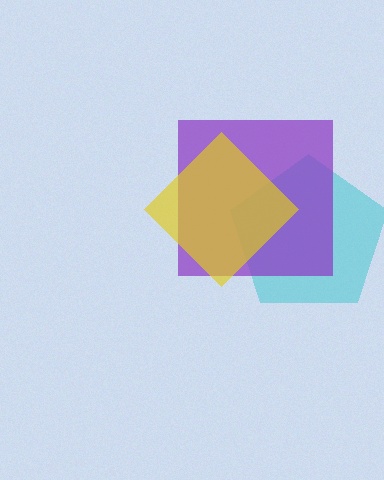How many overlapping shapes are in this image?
There are 3 overlapping shapes in the image.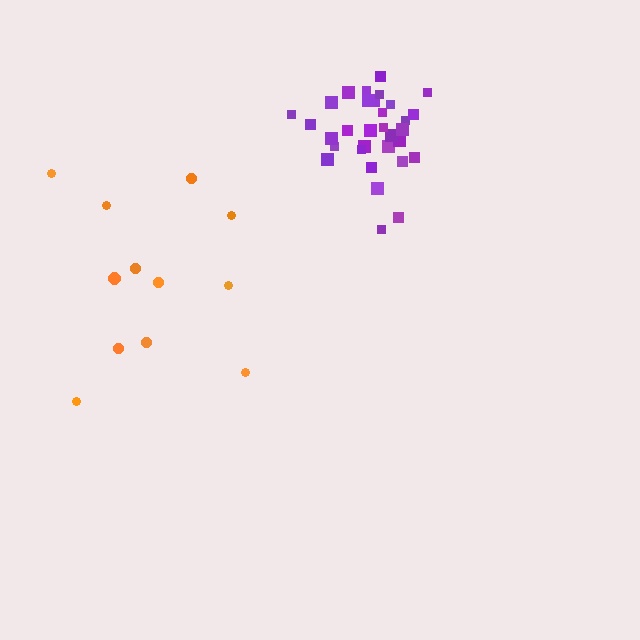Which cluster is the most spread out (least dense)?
Orange.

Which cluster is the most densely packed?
Purple.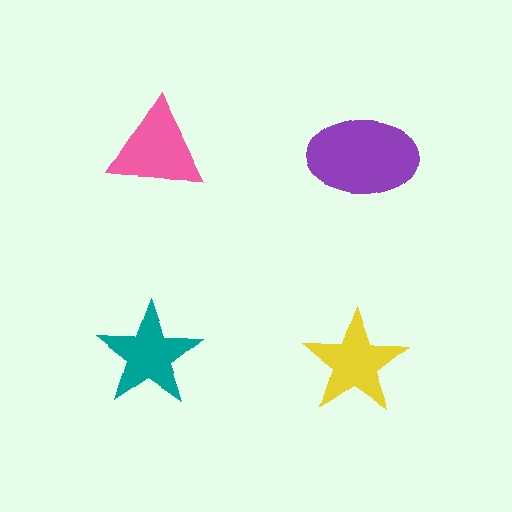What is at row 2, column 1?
A teal star.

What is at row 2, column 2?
A yellow star.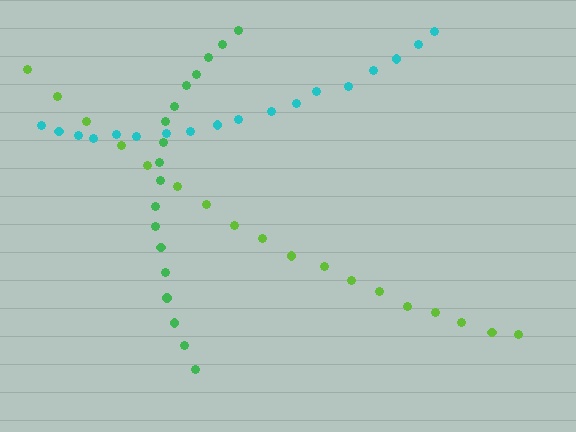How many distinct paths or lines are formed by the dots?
There are 3 distinct paths.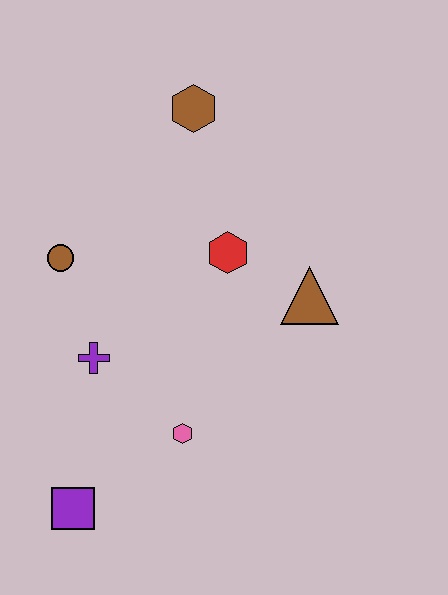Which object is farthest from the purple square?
The brown hexagon is farthest from the purple square.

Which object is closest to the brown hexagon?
The red hexagon is closest to the brown hexagon.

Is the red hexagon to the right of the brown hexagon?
Yes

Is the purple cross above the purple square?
Yes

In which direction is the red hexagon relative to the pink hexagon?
The red hexagon is above the pink hexagon.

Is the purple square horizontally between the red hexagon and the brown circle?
Yes